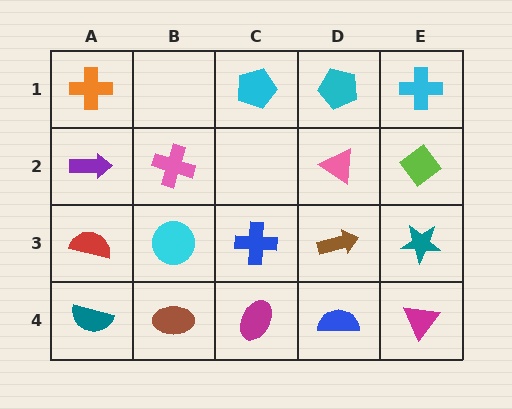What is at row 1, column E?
A cyan cross.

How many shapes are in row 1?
4 shapes.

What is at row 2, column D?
A pink triangle.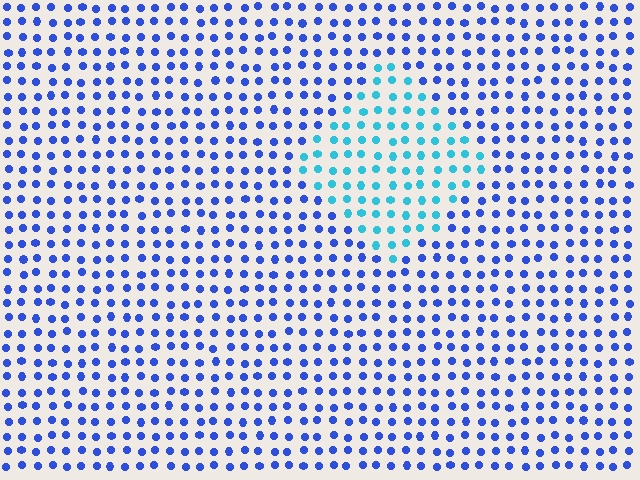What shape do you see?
I see a diamond.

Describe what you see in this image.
The image is filled with small blue elements in a uniform arrangement. A diamond-shaped region is visible where the elements are tinted to a slightly different hue, forming a subtle color boundary.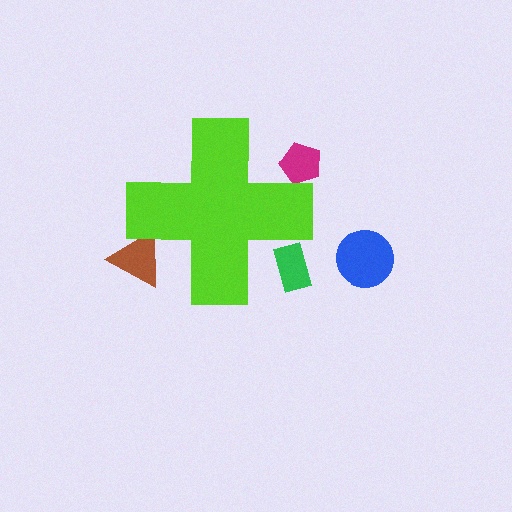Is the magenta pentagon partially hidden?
Yes, the magenta pentagon is partially hidden behind the lime cross.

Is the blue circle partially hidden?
No, the blue circle is fully visible.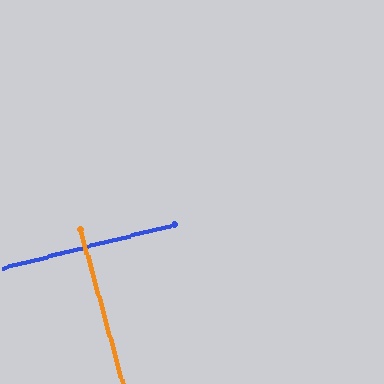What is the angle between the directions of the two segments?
Approximately 89 degrees.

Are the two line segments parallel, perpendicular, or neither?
Perpendicular — they meet at approximately 89°.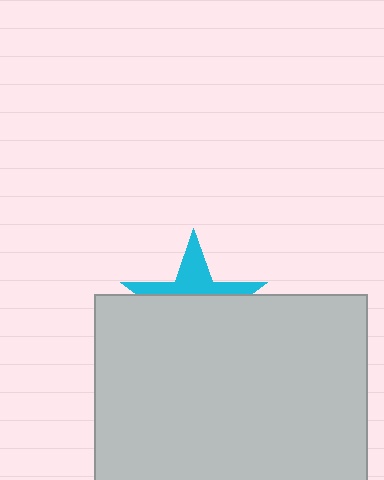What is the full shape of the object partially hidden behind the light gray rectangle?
The partially hidden object is a cyan star.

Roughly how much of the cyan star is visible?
A small part of it is visible (roughly 36%).